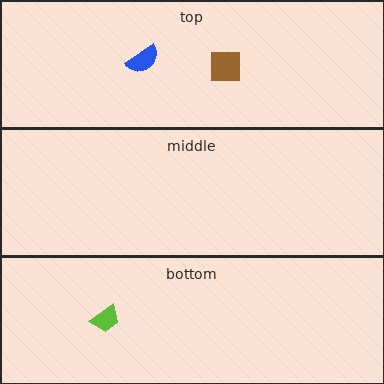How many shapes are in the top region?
2.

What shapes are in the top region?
The brown square, the blue semicircle.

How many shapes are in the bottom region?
1.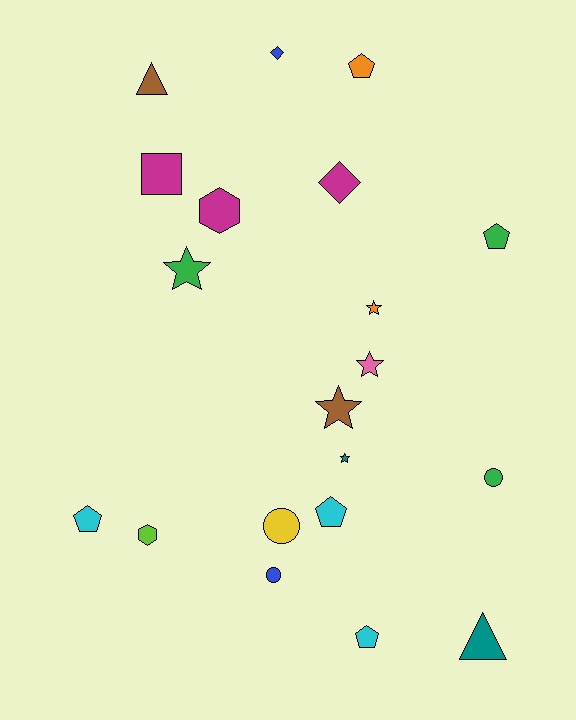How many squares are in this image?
There is 1 square.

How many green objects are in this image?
There are 3 green objects.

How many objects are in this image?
There are 20 objects.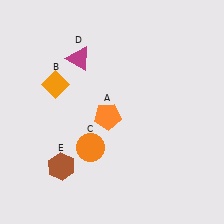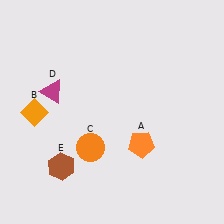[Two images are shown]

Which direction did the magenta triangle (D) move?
The magenta triangle (D) moved down.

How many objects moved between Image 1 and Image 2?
3 objects moved between the two images.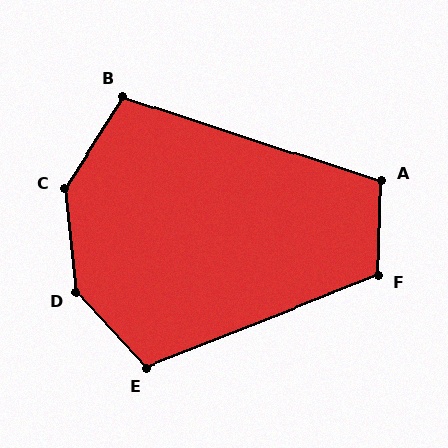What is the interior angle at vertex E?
Approximately 112 degrees (obtuse).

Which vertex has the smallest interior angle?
B, at approximately 104 degrees.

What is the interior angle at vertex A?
Approximately 106 degrees (obtuse).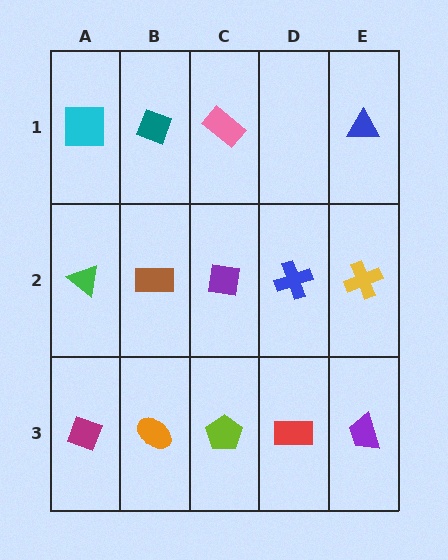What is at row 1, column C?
A pink rectangle.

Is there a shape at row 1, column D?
No, that cell is empty.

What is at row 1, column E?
A blue triangle.